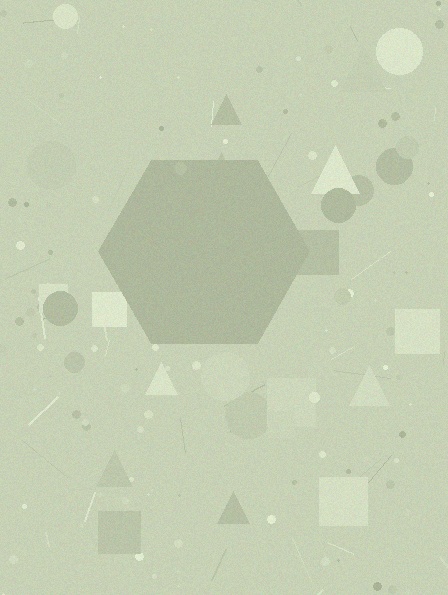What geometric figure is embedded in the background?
A hexagon is embedded in the background.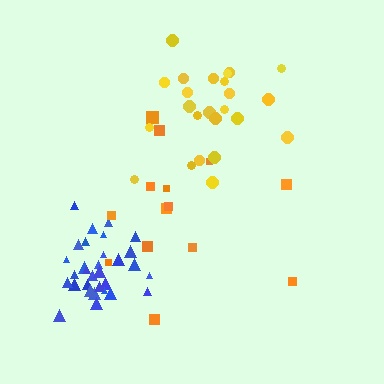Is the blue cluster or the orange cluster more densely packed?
Blue.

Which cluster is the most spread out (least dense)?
Orange.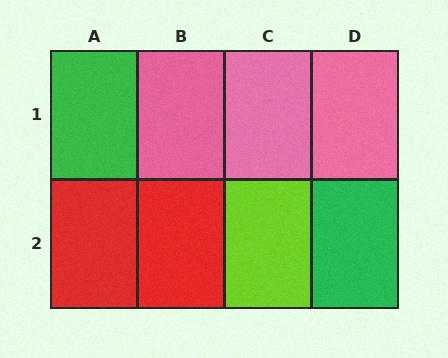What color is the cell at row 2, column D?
Green.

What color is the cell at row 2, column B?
Red.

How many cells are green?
2 cells are green.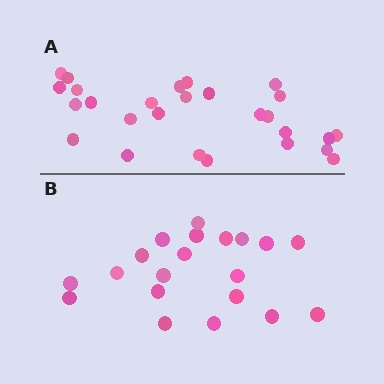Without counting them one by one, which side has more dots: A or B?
Region A (the top region) has more dots.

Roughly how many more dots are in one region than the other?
Region A has roughly 8 or so more dots than region B.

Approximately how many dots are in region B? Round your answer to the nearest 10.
About 20 dots.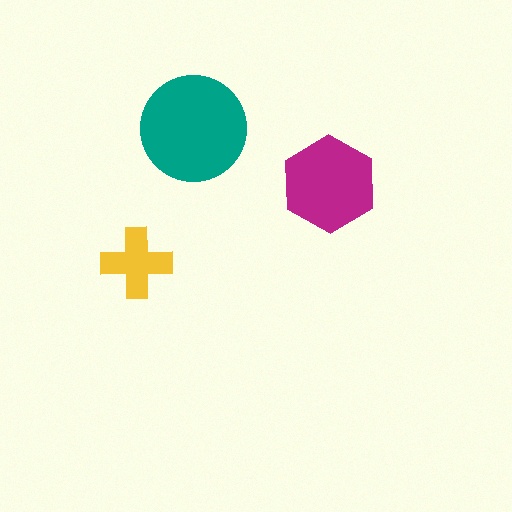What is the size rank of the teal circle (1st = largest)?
1st.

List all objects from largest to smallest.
The teal circle, the magenta hexagon, the yellow cross.